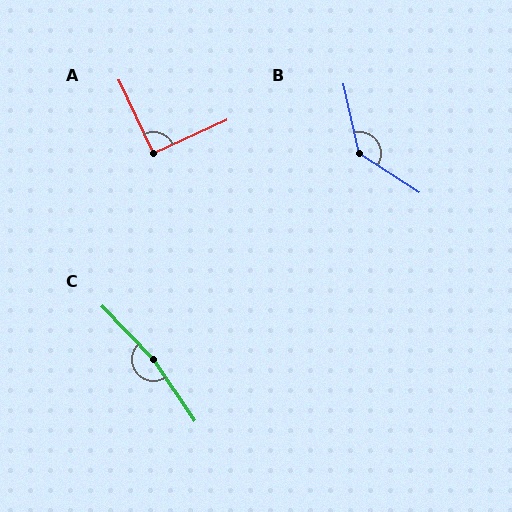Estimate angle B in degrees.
Approximately 135 degrees.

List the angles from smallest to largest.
A (90°), B (135°), C (170°).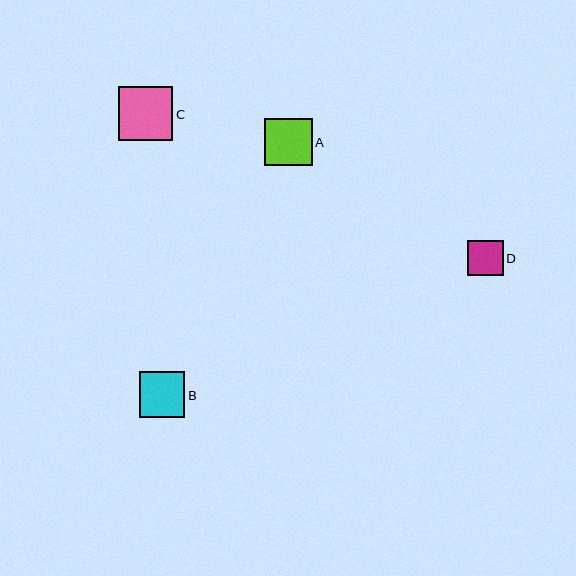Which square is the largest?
Square C is the largest with a size of approximately 54 pixels.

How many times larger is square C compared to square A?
Square C is approximately 1.1 times the size of square A.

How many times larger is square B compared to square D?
Square B is approximately 1.3 times the size of square D.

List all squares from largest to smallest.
From largest to smallest: C, A, B, D.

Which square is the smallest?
Square D is the smallest with a size of approximately 35 pixels.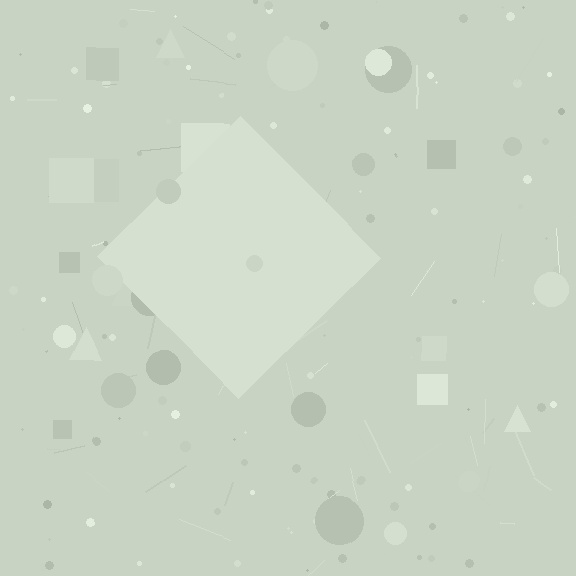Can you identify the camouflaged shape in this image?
The camouflaged shape is a diamond.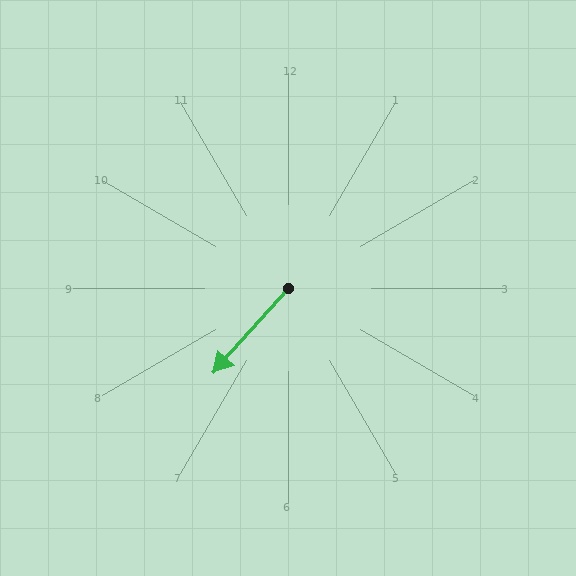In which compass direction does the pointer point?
Southwest.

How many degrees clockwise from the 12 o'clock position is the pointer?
Approximately 222 degrees.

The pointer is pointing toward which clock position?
Roughly 7 o'clock.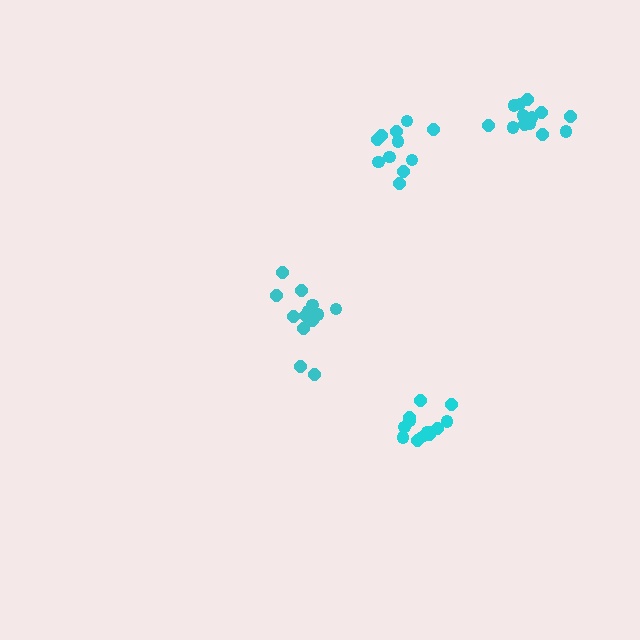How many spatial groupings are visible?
There are 4 spatial groupings.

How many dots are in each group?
Group 1: 13 dots, Group 2: 11 dots, Group 3: 13 dots, Group 4: 13 dots (50 total).